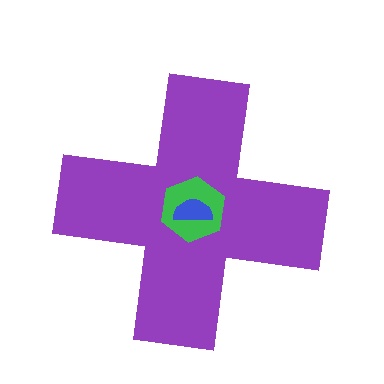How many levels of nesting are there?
3.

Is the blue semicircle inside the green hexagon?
Yes.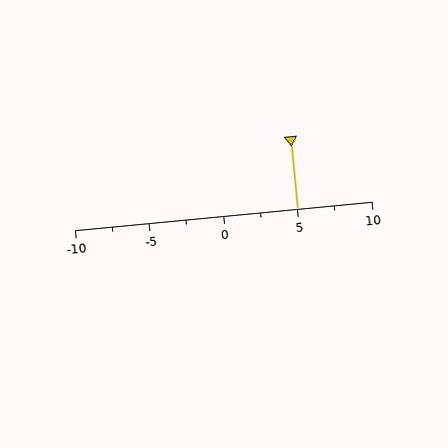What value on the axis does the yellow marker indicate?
The marker indicates approximately 5.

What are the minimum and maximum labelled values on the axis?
The axis runs from -10 to 10.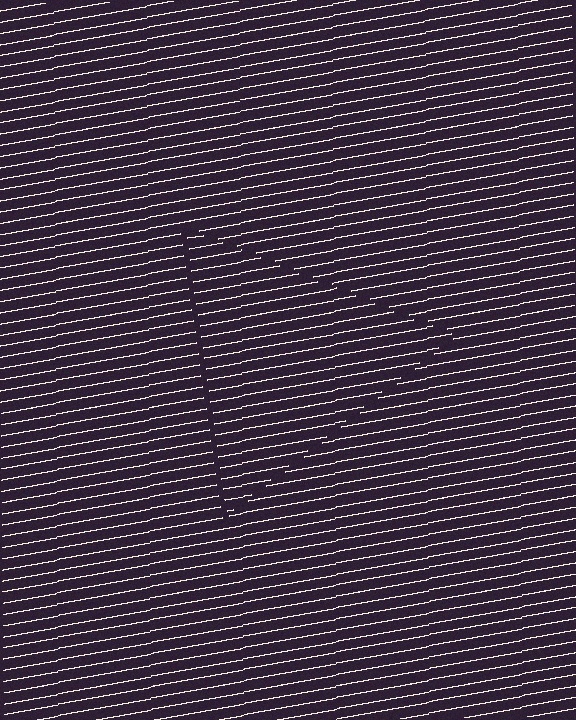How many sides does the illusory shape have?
3 sides — the line-ends trace a triangle.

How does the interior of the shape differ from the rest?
The interior of the shape contains the same grating, shifted by half a period — the contour is defined by the phase discontinuity where line-ends from the inner and outer gratings abut.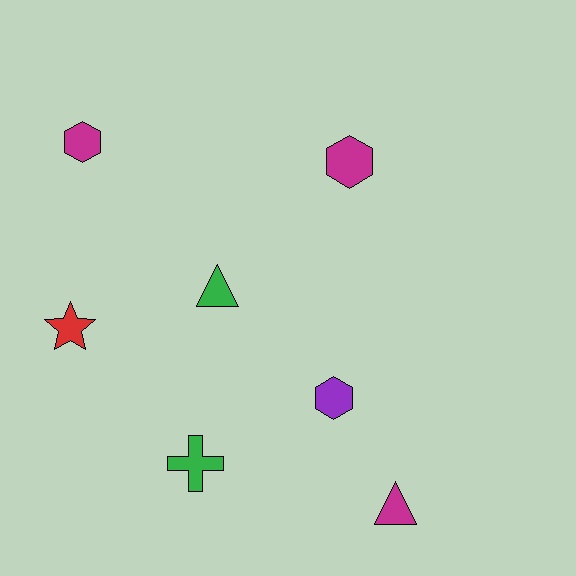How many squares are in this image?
There are no squares.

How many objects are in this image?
There are 7 objects.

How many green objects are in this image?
There are 2 green objects.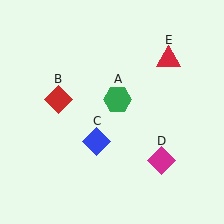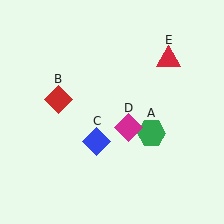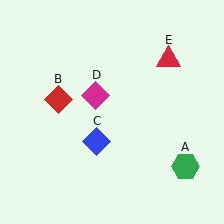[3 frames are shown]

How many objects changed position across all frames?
2 objects changed position: green hexagon (object A), magenta diamond (object D).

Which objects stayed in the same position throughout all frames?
Red diamond (object B) and blue diamond (object C) and red triangle (object E) remained stationary.